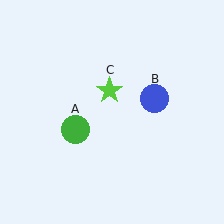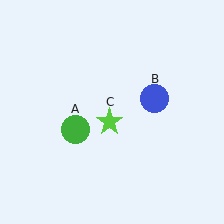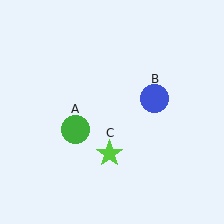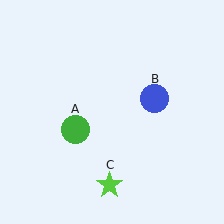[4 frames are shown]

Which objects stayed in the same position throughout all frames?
Green circle (object A) and blue circle (object B) remained stationary.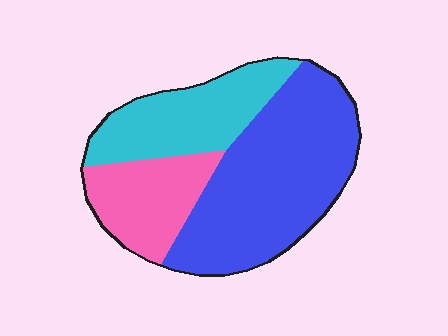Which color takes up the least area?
Pink, at roughly 20%.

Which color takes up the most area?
Blue, at roughly 50%.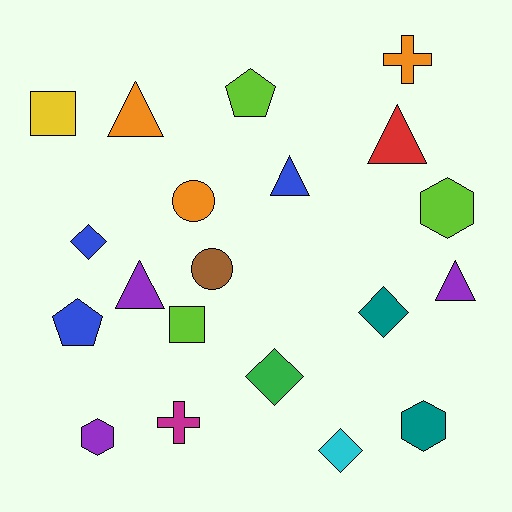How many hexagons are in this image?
There are 3 hexagons.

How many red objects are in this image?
There is 1 red object.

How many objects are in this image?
There are 20 objects.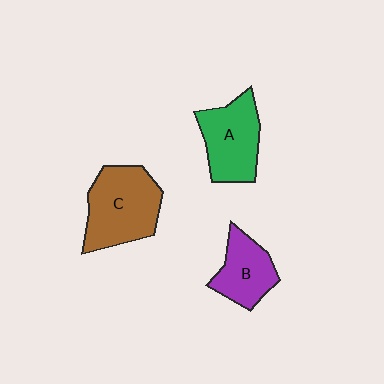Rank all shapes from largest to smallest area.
From largest to smallest: C (brown), A (green), B (purple).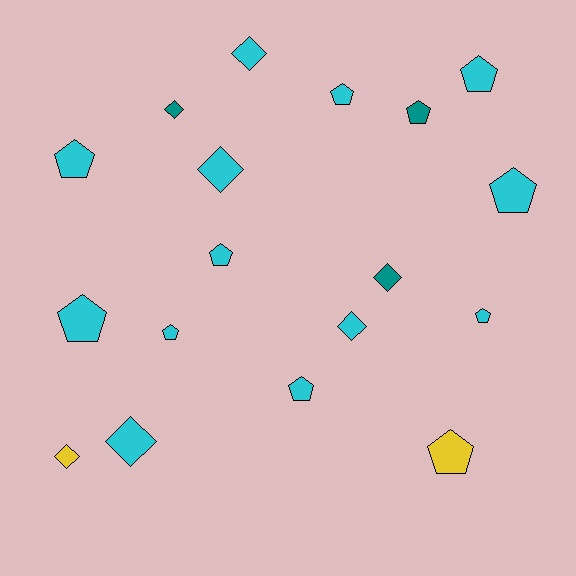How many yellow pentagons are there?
There is 1 yellow pentagon.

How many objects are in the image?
There are 18 objects.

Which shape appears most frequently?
Pentagon, with 11 objects.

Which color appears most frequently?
Cyan, with 13 objects.